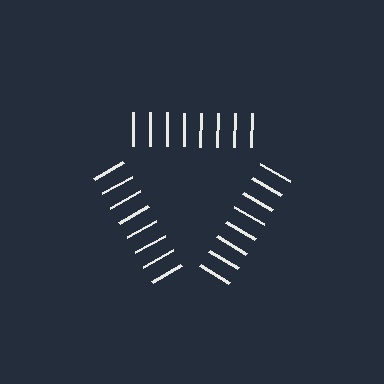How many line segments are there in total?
24 — 8 along each of the 3 edges.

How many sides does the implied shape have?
3 sides — the line-ends trace a triangle.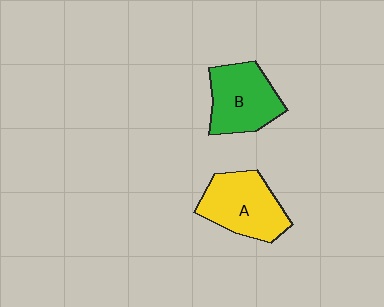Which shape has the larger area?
Shape A (yellow).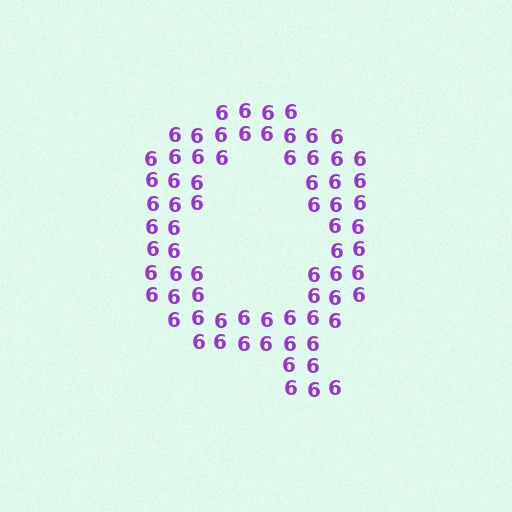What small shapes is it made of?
It is made of small digit 6's.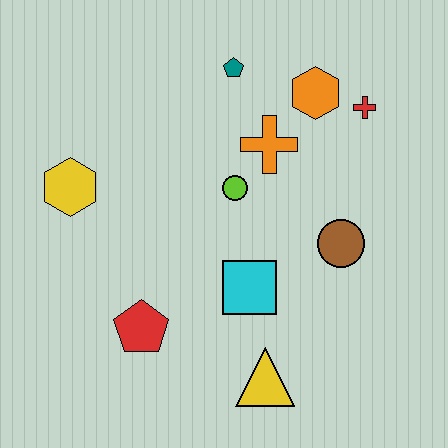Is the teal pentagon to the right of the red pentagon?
Yes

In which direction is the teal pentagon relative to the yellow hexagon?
The teal pentagon is to the right of the yellow hexagon.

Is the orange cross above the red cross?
No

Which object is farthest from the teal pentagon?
The yellow triangle is farthest from the teal pentagon.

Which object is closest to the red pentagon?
The cyan square is closest to the red pentagon.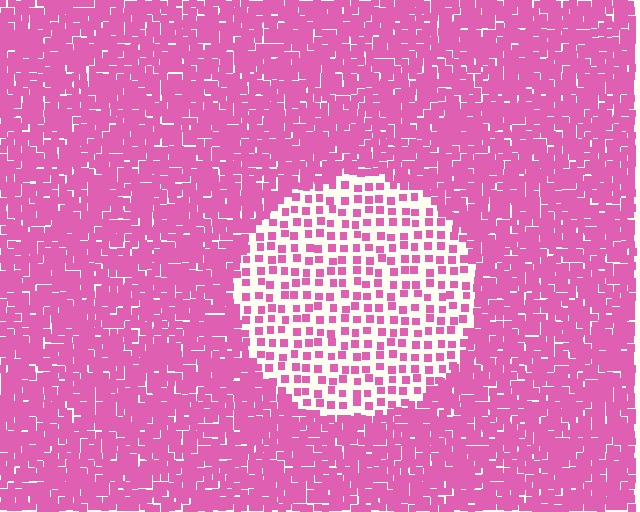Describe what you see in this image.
The image contains small pink elements arranged at two different densities. A circle-shaped region is visible where the elements are less densely packed than the surrounding area.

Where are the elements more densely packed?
The elements are more densely packed outside the circle boundary.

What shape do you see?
I see a circle.